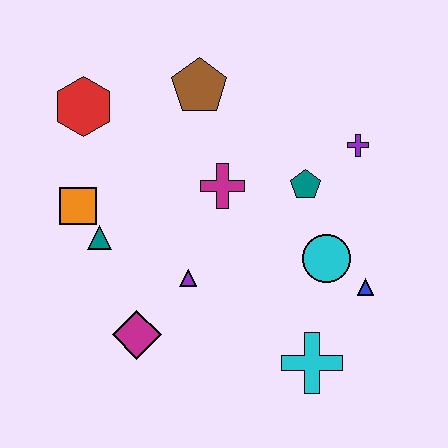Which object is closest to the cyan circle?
The blue triangle is closest to the cyan circle.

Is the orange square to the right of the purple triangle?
No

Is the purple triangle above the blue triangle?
Yes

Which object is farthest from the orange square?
The blue triangle is farthest from the orange square.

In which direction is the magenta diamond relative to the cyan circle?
The magenta diamond is to the left of the cyan circle.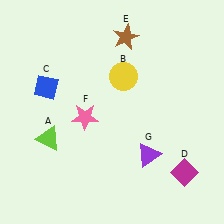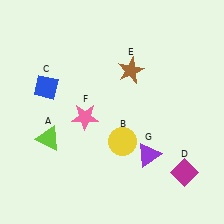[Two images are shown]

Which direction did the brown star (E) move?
The brown star (E) moved down.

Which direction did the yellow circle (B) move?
The yellow circle (B) moved down.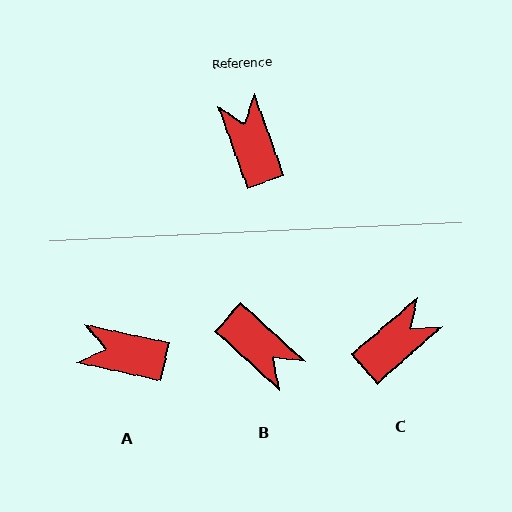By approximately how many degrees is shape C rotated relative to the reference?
Approximately 69 degrees clockwise.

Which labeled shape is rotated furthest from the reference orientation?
B, about 152 degrees away.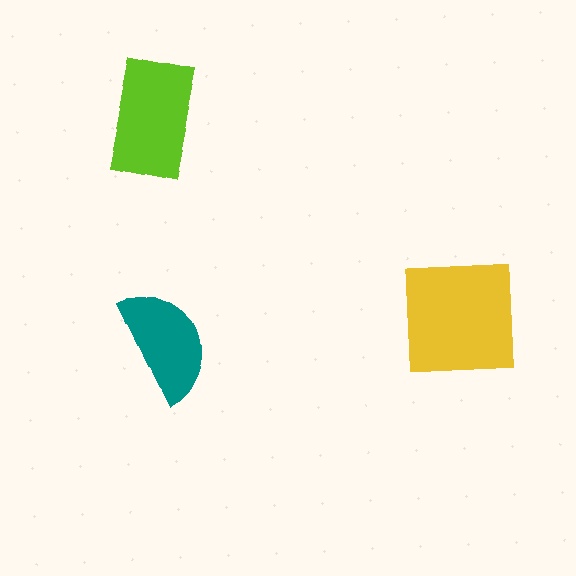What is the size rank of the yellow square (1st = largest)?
1st.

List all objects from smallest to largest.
The teal semicircle, the lime rectangle, the yellow square.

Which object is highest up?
The lime rectangle is topmost.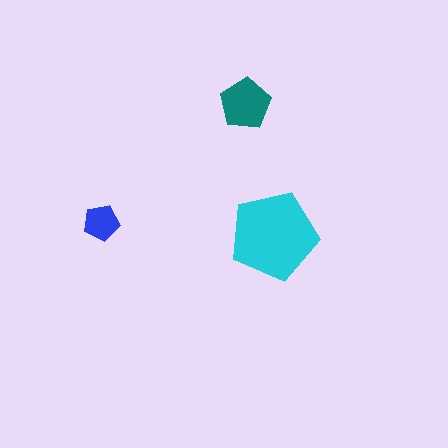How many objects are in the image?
There are 3 objects in the image.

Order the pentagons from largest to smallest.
the cyan one, the teal one, the blue one.